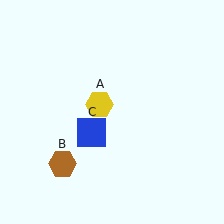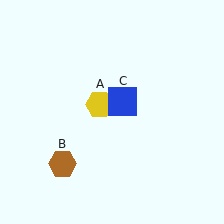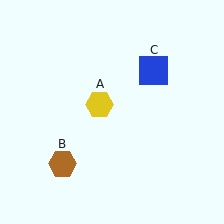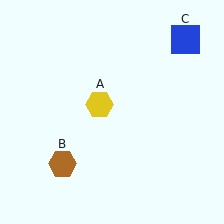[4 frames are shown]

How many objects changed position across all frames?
1 object changed position: blue square (object C).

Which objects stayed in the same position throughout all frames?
Yellow hexagon (object A) and brown hexagon (object B) remained stationary.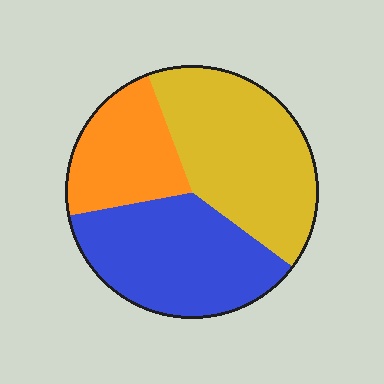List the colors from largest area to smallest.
From largest to smallest: yellow, blue, orange.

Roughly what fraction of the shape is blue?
Blue covers roughly 35% of the shape.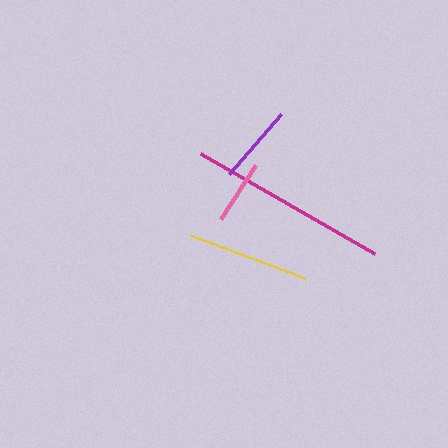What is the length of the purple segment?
The purple segment is approximately 79 pixels long.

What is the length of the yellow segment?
The yellow segment is approximately 122 pixels long.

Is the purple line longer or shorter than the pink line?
The purple line is longer than the pink line.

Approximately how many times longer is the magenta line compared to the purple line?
The magenta line is approximately 2.6 times the length of the purple line.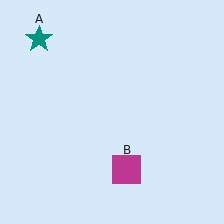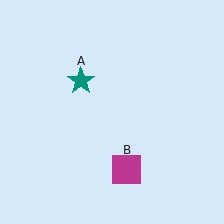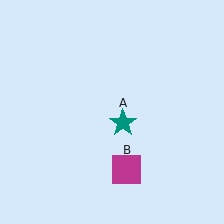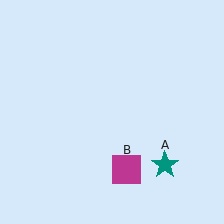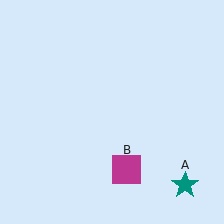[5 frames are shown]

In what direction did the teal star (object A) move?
The teal star (object A) moved down and to the right.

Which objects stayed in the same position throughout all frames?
Magenta square (object B) remained stationary.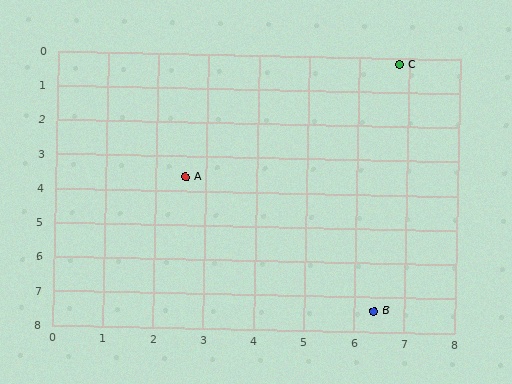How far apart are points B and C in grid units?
Points B and C are about 7.2 grid units apart.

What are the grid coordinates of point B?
Point B is at approximately (6.4, 7.4).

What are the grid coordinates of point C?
Point C is at approximately (6.8, 0.2).